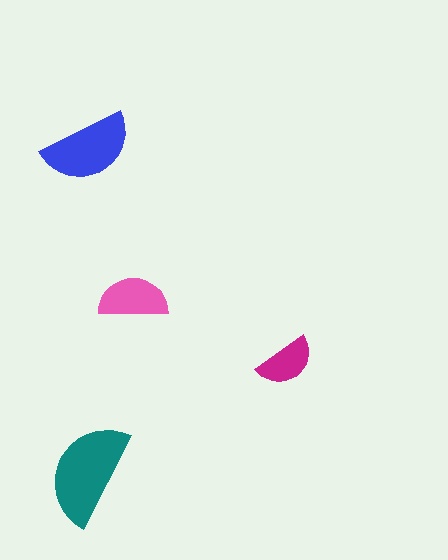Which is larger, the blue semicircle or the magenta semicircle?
The blue one.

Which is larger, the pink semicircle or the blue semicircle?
The blue one.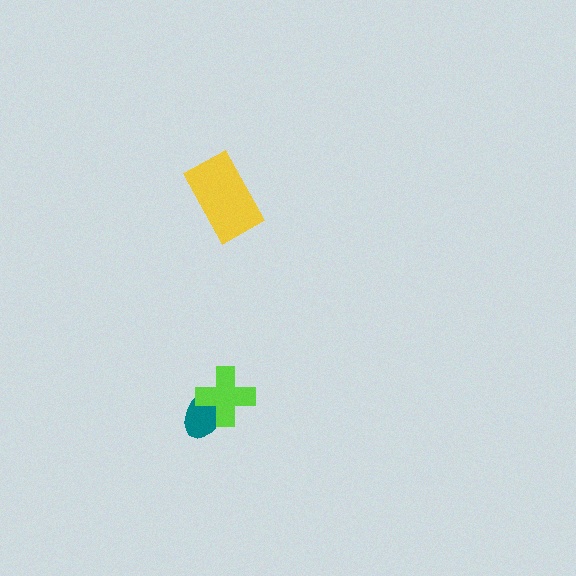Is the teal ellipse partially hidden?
Yes, it is partially covered by another shape.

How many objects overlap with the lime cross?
1 object overlaps with the lime cross.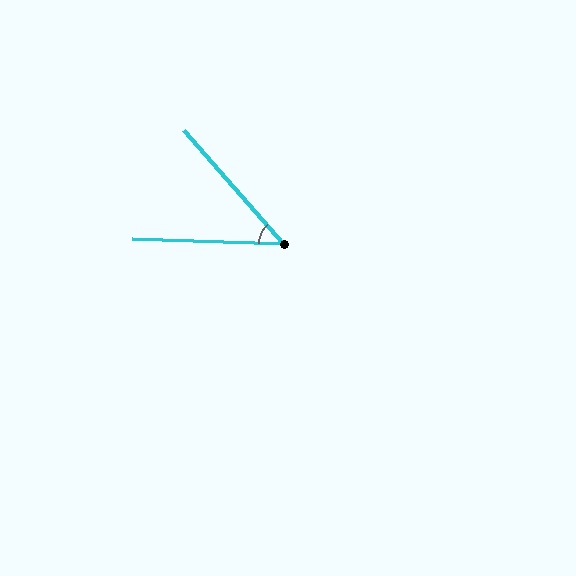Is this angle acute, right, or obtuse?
It is acute.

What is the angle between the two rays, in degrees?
Approximately 47 degrees.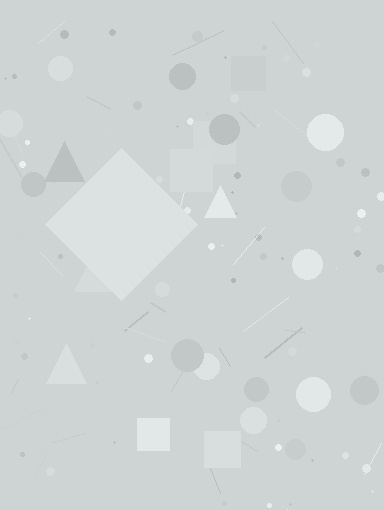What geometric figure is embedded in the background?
A diamond is embedded in the background.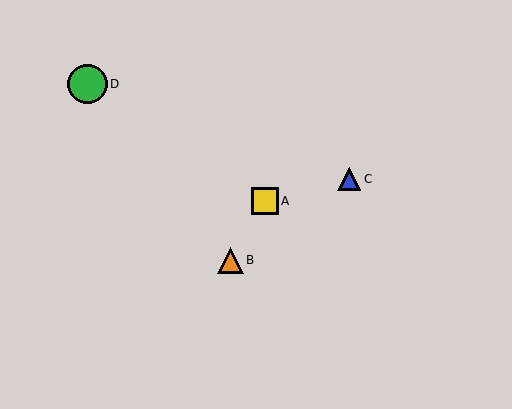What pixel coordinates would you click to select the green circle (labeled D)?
Click at (88, 84) to select the green circle D.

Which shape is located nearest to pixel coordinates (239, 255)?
The orange triangle (labeled B) at (231, 260) is nearest to that location.